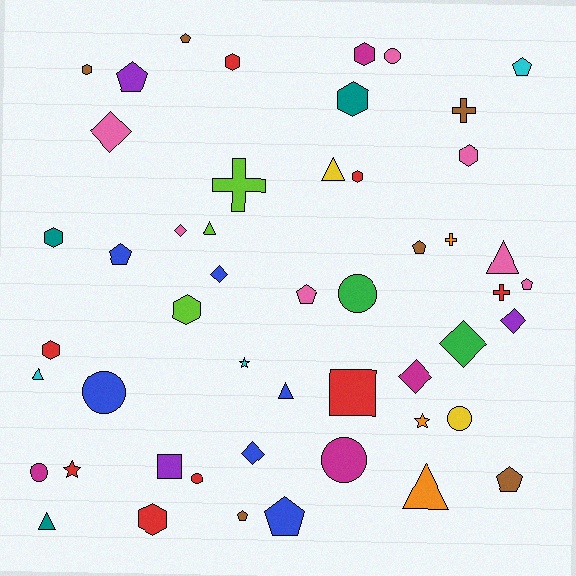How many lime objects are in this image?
There are 3 lime objects.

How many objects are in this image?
There are 50 objects.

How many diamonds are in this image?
There are 7 diamonds.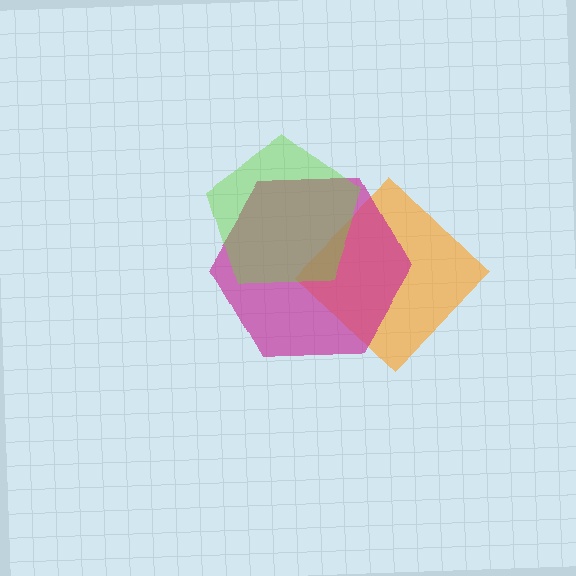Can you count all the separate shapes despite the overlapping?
Yes, there are 3 separate shapes.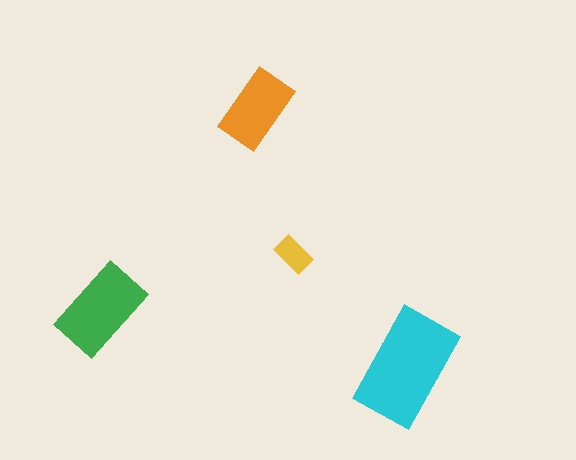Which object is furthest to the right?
The cyan rectangle is rightmost.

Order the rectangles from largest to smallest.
the cyan one, the green one, the orange one, the yellow one.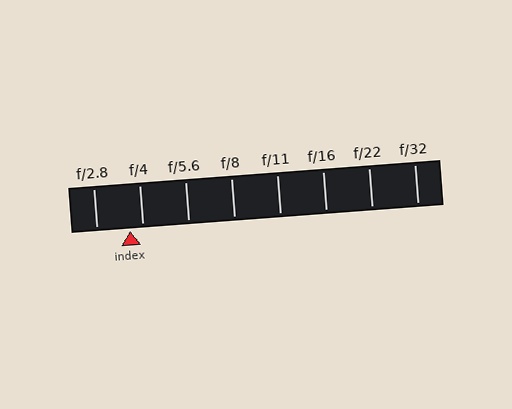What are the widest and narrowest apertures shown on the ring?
The widest aperture shown is f/2.8 and the narrowest is f/32.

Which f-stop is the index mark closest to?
The index mark is closest to f/4.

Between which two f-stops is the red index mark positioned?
The index mark is between f/2.8 and f/4.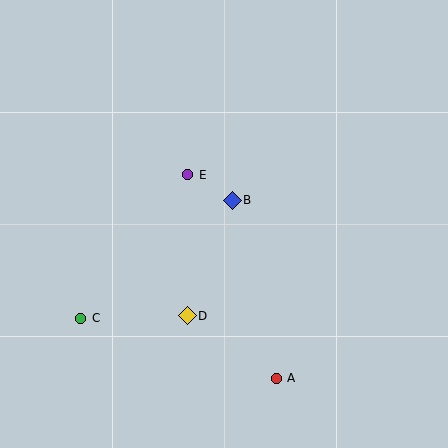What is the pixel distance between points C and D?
The distance between C and D is 107 pixels.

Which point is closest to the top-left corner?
Point E is closest to the top-left corner.